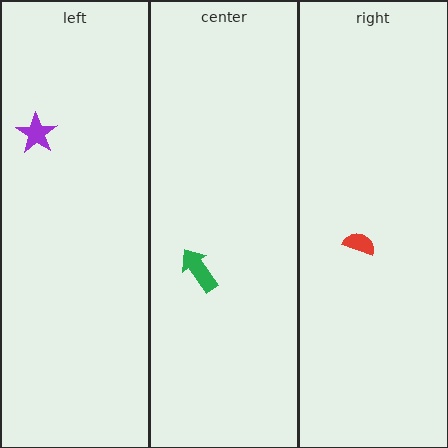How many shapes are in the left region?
1.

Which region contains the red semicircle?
The right region.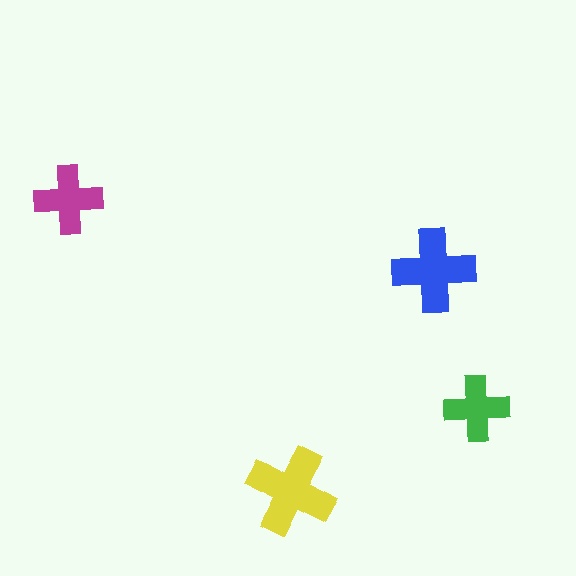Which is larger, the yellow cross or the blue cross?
The yellow one.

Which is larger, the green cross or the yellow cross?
The yellow one.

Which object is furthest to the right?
The green cross is rightmost.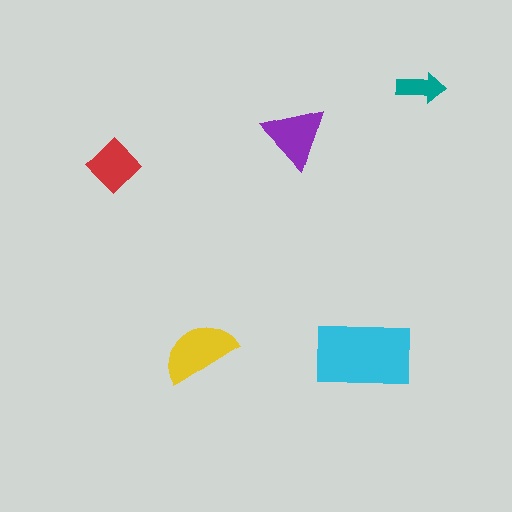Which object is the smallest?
The teal arrow.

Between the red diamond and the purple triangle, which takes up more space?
The purple triangle.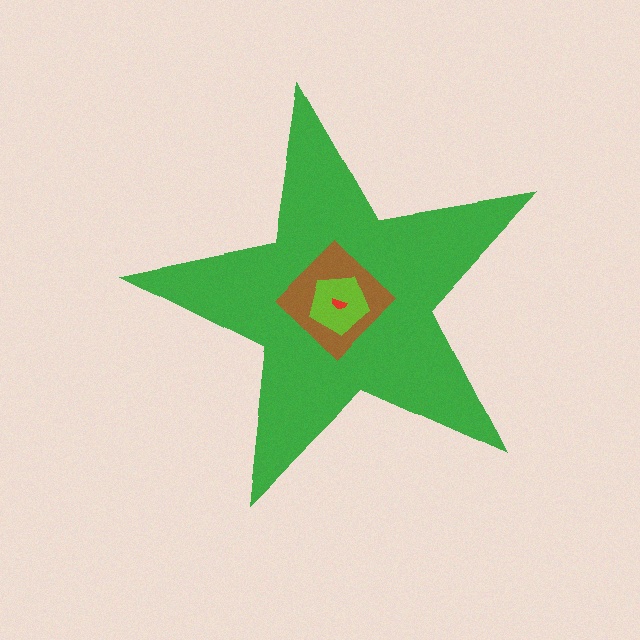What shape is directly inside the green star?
The brown diamond.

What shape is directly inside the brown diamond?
The lime pentagon.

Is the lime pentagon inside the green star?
Yes.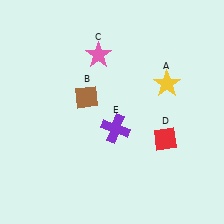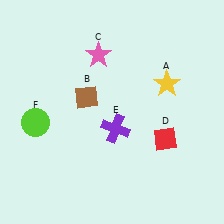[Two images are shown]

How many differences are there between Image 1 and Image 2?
There is 1 difference between the two images.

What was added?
A lime circle (F) was added in Image 2.